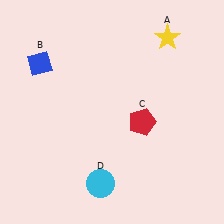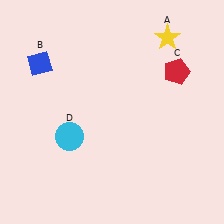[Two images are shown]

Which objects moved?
The objects that moved are: the red pentagon (C), the cyan circle (D).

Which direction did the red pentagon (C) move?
The red pentagon (C) moved up.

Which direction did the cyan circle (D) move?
The cyan circle (D) moved up.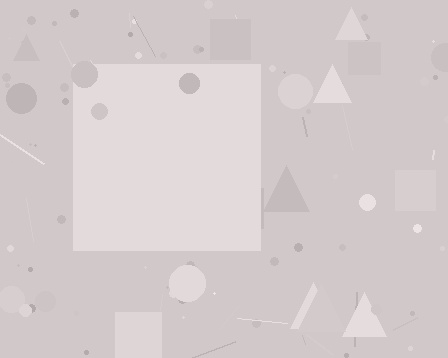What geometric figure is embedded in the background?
A square is embedded in the background.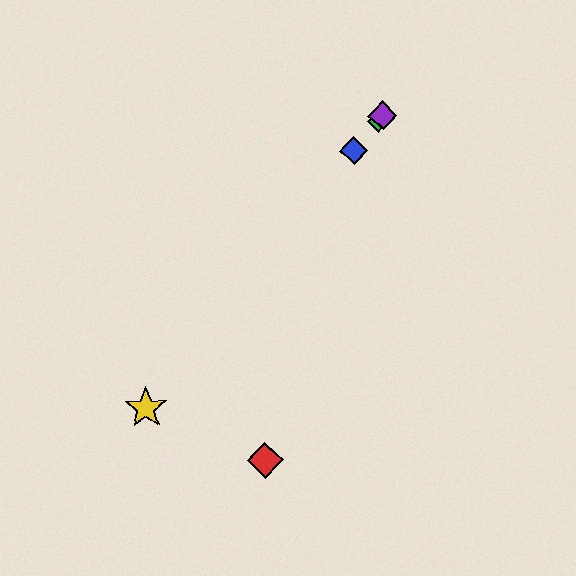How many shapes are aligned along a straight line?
4 shapes (the blue diamond, the green diamond, the yellow star, the purple diamond) are aligned along a straight line.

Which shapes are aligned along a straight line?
The blue diamond, the green diamond, the yellow star, the purple diamond are aligned along a straight line.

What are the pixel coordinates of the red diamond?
The red diamond is at (265, 460).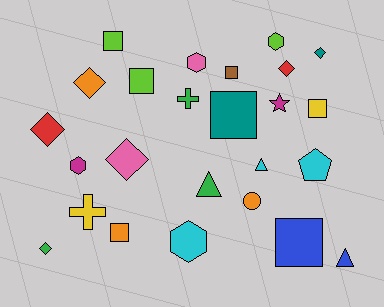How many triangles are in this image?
There are 3 triangles.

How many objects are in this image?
There are 25 objects.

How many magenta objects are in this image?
There are 2 magenta objects.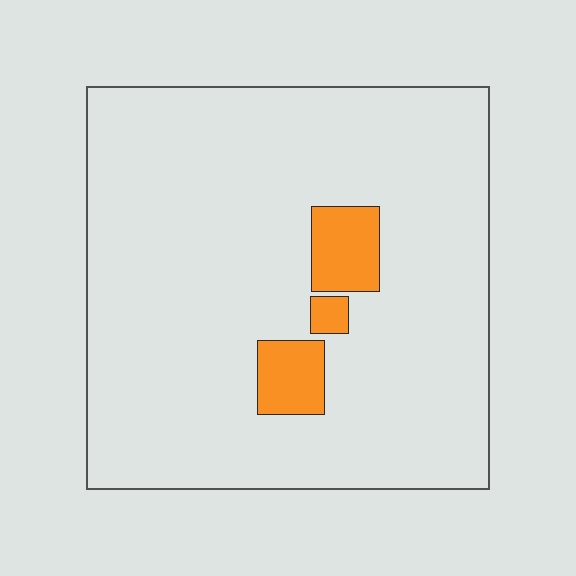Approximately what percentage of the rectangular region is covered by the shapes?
Approximately 10%.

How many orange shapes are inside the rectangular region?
3.